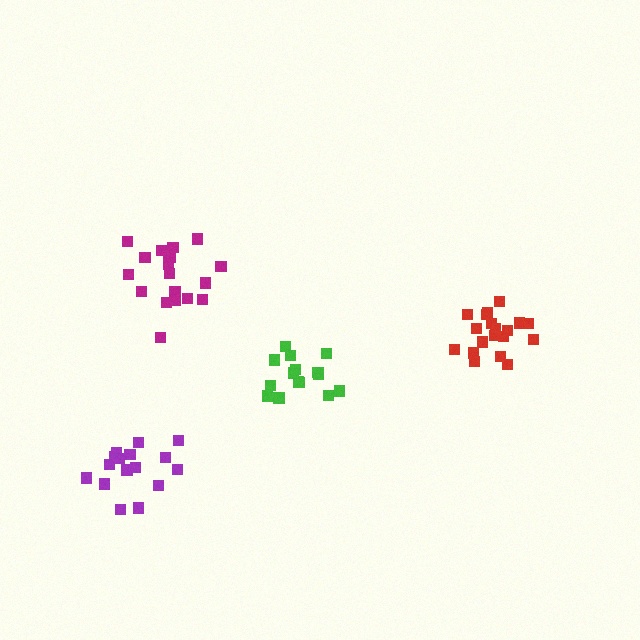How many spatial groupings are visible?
There are 4 spatial groupings.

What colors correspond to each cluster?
The clusters are colored: magenta, purple, red, green.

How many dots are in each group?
Group 1: 20 dots, Group 2: 17 dots, Group 3: 19 dots, Group 4: 15 dots (71 total).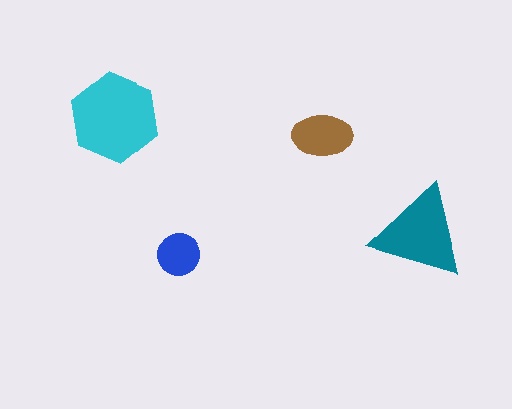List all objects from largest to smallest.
The cyan hexagon, the teal triangle, the brown ellipse, the blue circle.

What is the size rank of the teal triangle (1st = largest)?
2nd.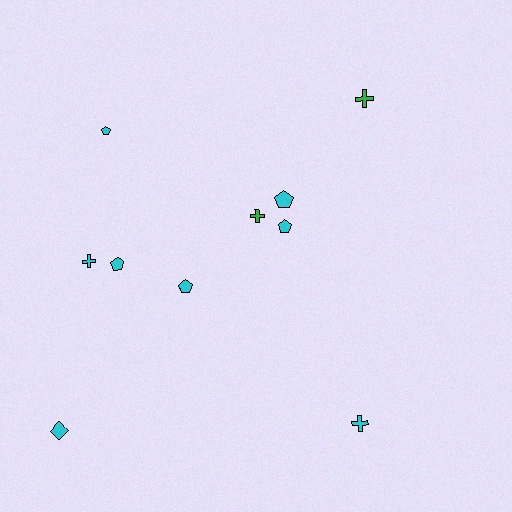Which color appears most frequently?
Cyan, with 8 objects.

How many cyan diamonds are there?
There is 1 cyan diamond.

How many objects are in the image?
There are 10 objects.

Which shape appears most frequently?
Pentagon, with 5 objects.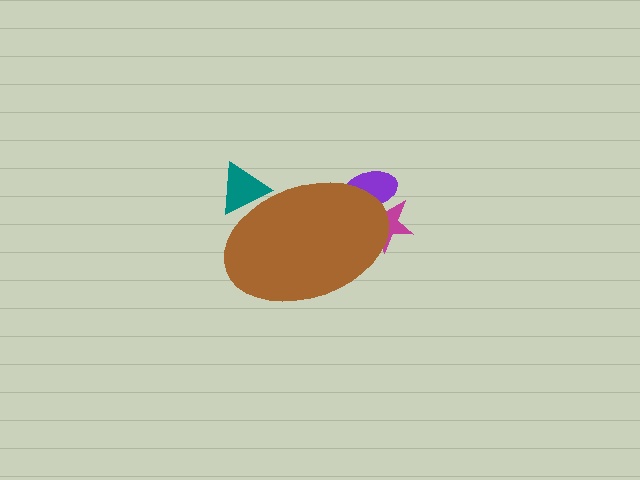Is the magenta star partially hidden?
Yes, the magenta star is partially hidden behind the brown ellipse.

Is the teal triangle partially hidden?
Yes, the teal triangle is partially hidden behind the brown ellipse.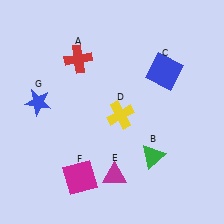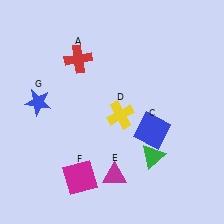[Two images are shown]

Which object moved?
The blue square (C) moved down.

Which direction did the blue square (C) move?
The blue square (C) moved down.